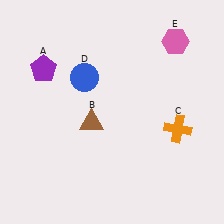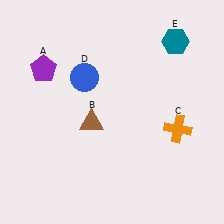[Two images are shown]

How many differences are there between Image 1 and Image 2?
There is 1 difference between the two images.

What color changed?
The hexagon (E) changed from pink in Image 1 to teal in Image 2.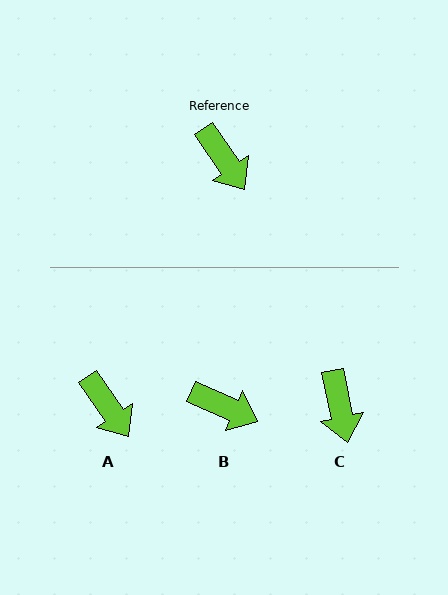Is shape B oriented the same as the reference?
No, it is off by about 32 degrees.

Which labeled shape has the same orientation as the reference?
A.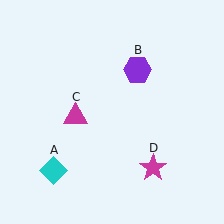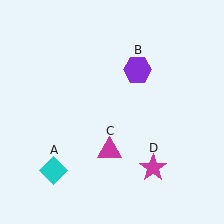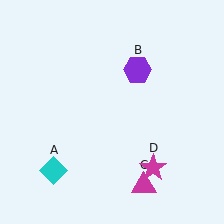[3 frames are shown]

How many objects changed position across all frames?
1 object changed position: magenta triangle (object C).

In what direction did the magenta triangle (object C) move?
The magenta triangle (object C) moved down and to the right.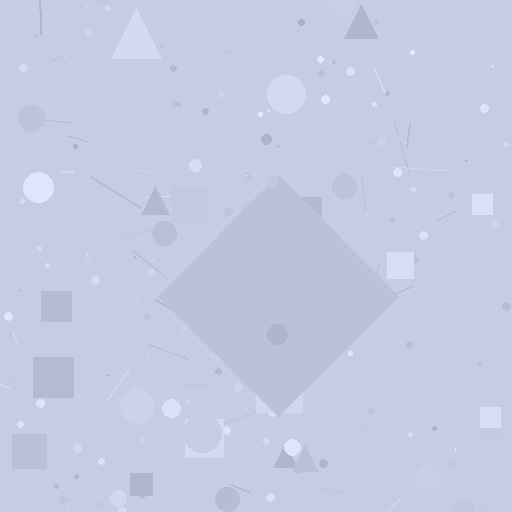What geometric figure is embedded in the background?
A diamond is embedded in the background.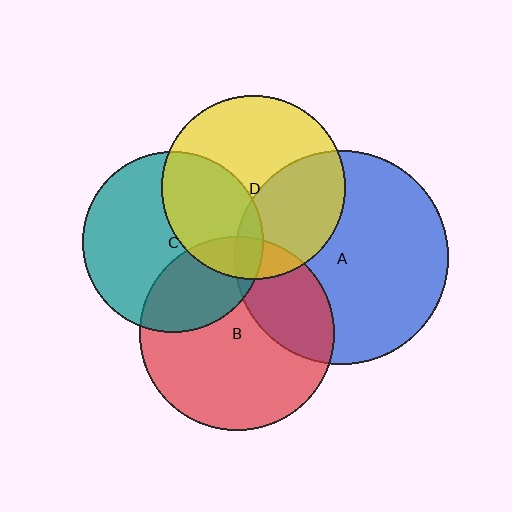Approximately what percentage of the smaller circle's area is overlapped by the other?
Approximately 30%.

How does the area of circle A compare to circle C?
Approximately 1.4 times.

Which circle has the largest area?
Circle A (blue).